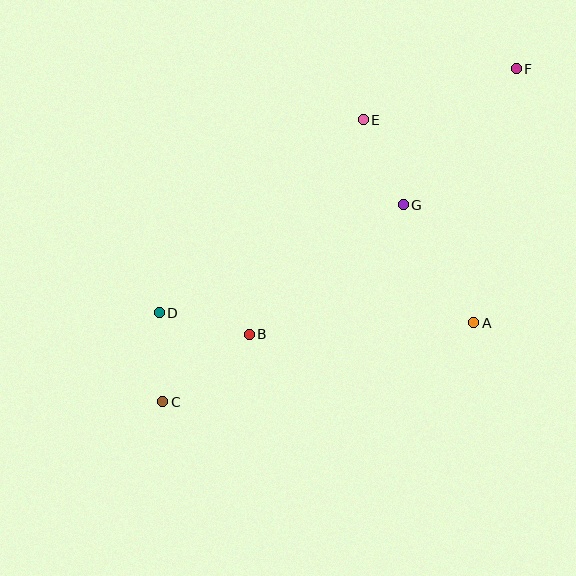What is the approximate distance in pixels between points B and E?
The distance between B and E is approximately 243 pixels.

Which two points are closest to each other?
Points C and D are closest to each other.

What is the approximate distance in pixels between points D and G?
The distance between D and G is approximately 267 pixels.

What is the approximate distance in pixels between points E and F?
The distance between E and F is approximately 161 pixels.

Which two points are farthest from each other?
Points C and F are farthest from each other.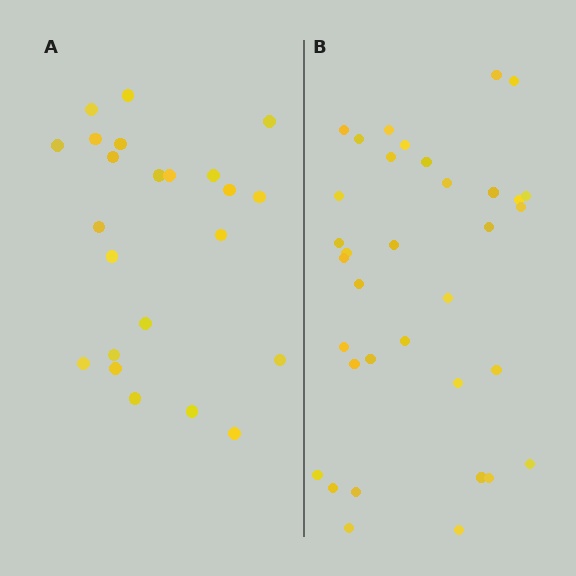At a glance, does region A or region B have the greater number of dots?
Region B (the right region) has more dots.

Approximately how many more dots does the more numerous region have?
Region B has roughly 12 or so more dots than region A.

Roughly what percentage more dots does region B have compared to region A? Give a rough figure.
About 50% more.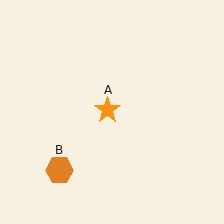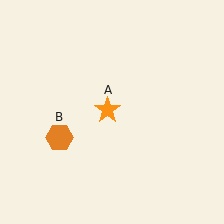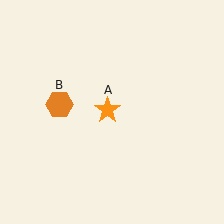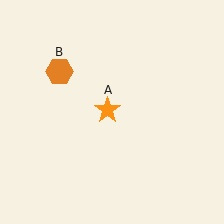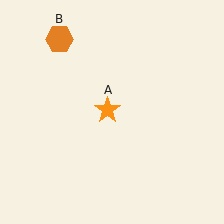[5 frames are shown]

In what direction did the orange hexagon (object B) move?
The orange hexagon (object B) moved up.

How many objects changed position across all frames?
1 object changed position: orange hexagon (object B).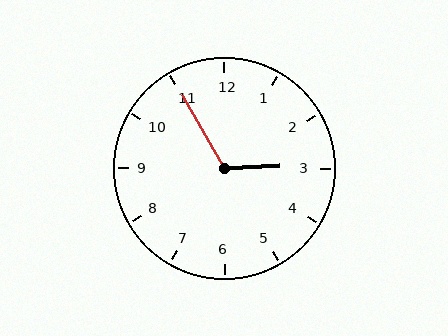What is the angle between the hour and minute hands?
Approximately 118 degrees.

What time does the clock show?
2:55.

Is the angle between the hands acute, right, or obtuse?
It is obtuse.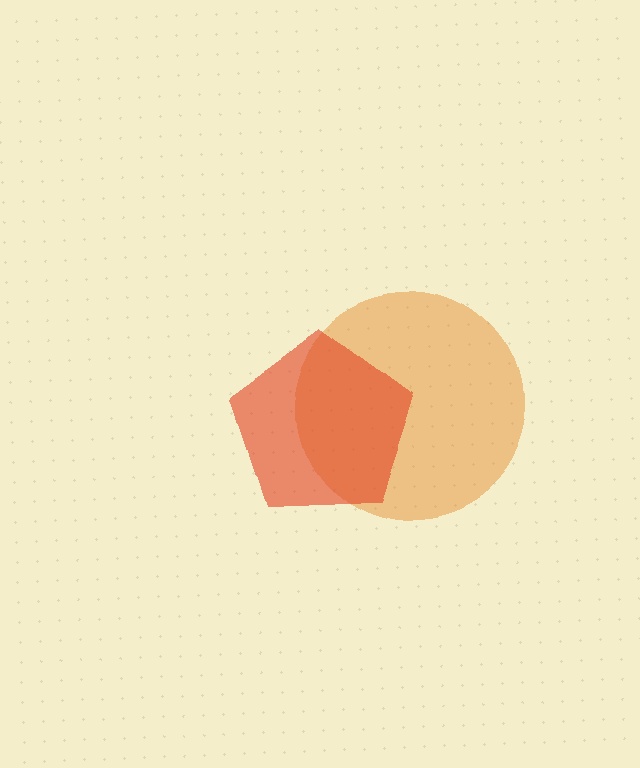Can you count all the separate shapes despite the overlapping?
Yes, there are 2 separate shapes.